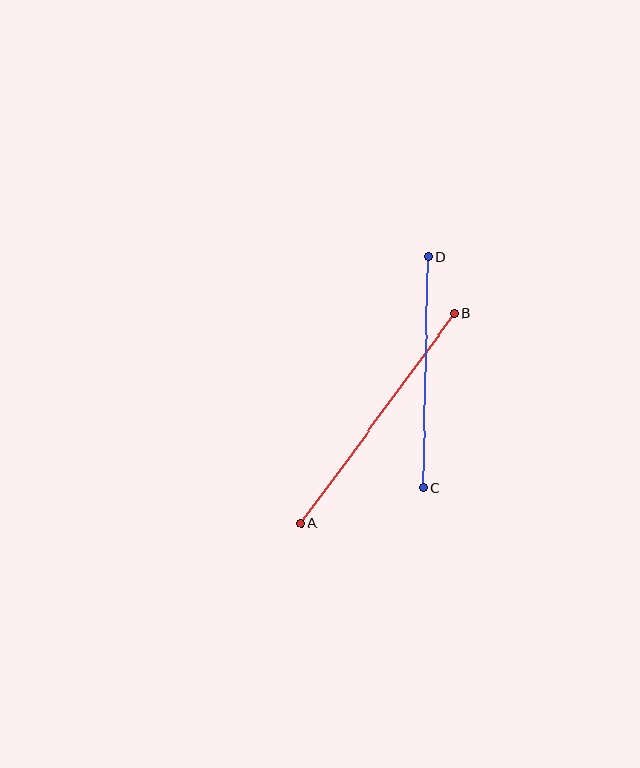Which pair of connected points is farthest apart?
Points A and B are farthest apart.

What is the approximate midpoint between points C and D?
The midpoint is at approximately (426, 372) pixels.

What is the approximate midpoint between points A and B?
The midpoint is at approximately (378, 419) pixels.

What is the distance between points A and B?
The distance is approximately 260 pixels.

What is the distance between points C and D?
The distance is approximately 231 pixels.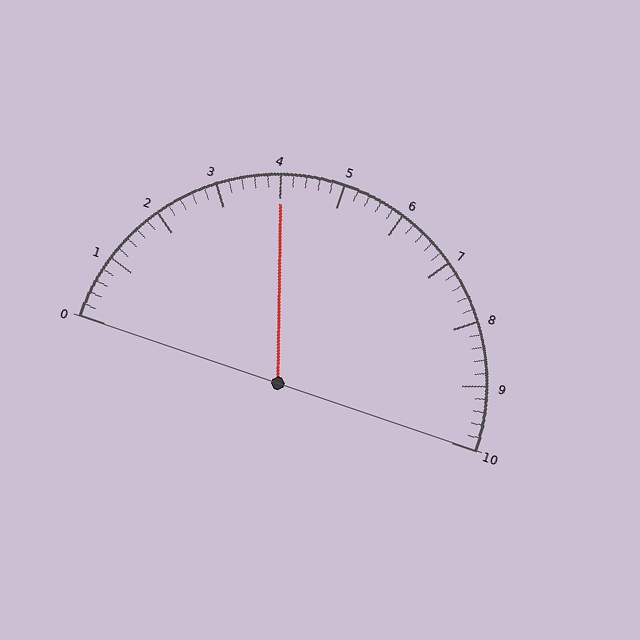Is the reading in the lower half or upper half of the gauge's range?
The reading is in the lower half of the range (0 to 10).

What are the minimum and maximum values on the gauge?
The gauge ranges from 0 to 10.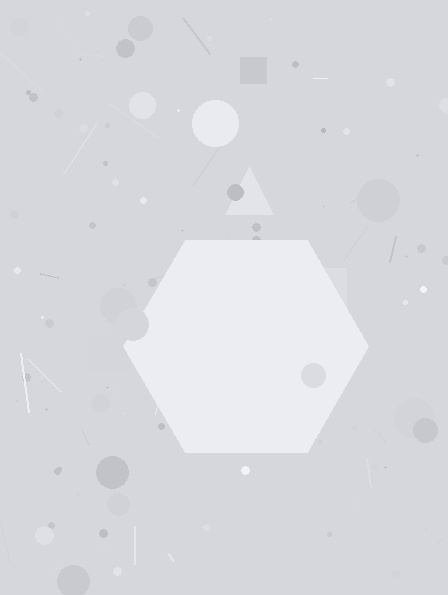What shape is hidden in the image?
A hexagon is hidden in the image.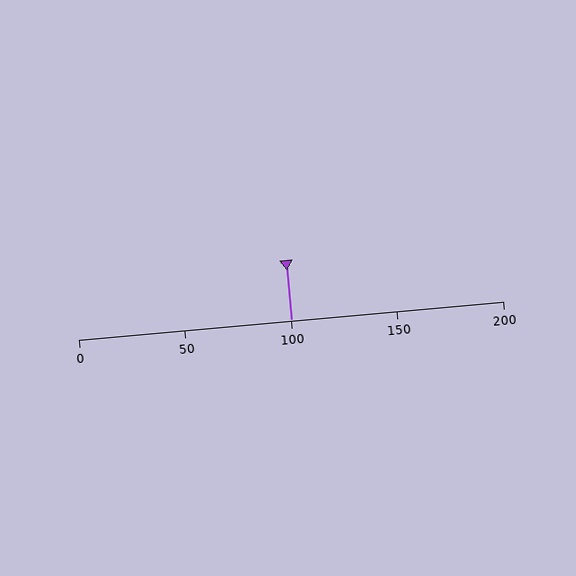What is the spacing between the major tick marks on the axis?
The major ticks are spaced 50 apart.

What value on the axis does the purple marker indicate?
The marker indicates approximately 100.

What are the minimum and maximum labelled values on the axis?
The axis runs from 0 to 200.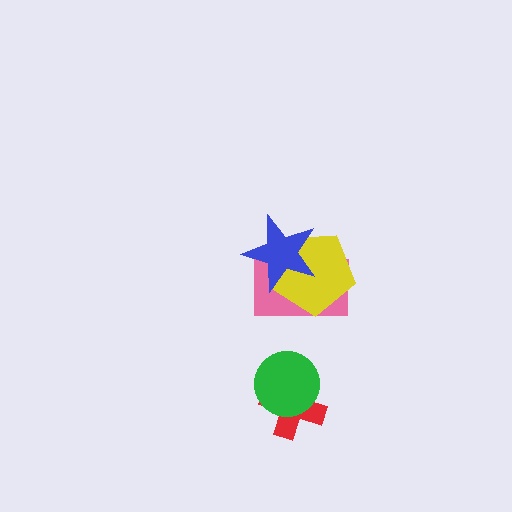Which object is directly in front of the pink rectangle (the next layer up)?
The yellow pentagon is directly in front of the pink rectangle.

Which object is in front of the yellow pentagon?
The blue star is in front of the yellow pentagon.